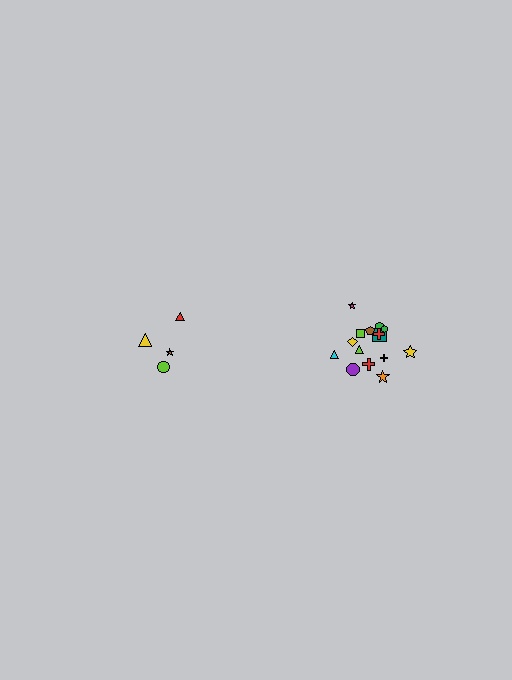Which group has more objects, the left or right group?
The right group.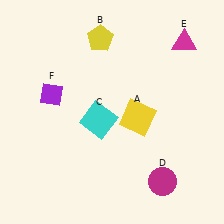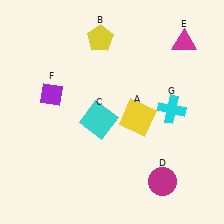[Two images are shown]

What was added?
A cyan cross (G) was added in Image 2.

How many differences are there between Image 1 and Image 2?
There is 1 difference between the two images.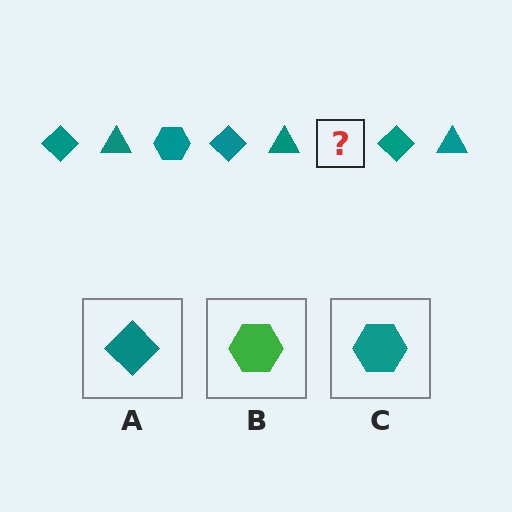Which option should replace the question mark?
Option C.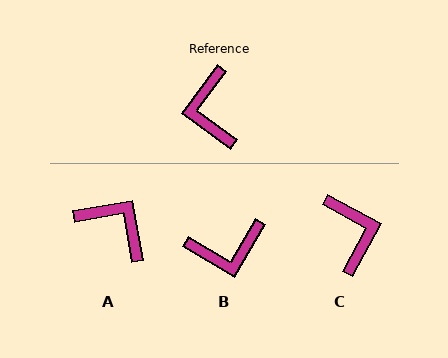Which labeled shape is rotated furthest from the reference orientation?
C, about 172 degrees away.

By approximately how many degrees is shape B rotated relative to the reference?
Approximately 96 degrees counter-clockwise.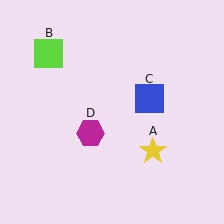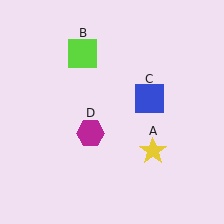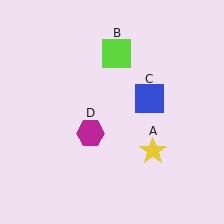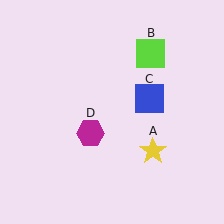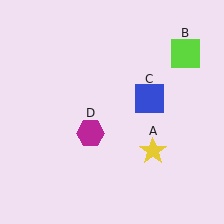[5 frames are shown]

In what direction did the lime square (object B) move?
The lime square (object B) moved right.